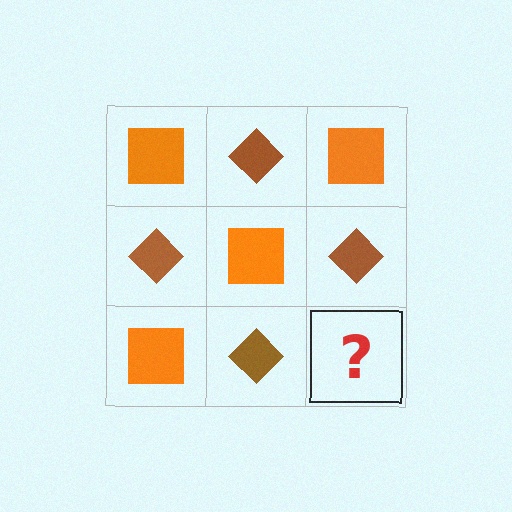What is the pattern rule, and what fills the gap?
The rule is that it alternates orange square and brown diamond in a checkerboard pattern. The gap should be filled with an orange square.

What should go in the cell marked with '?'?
The missing cell should contain an orange square.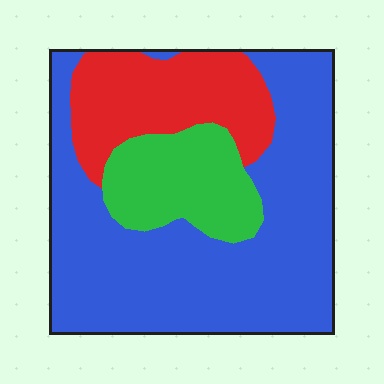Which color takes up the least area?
Green, at roughly 15%.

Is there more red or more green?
Red.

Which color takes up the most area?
Blue, at roughly 60%.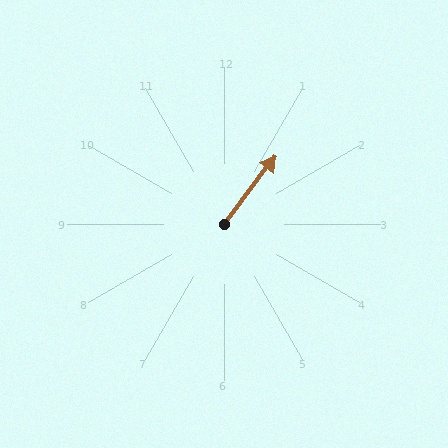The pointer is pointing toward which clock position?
Roughly 1 o'clock.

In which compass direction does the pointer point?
Northeast.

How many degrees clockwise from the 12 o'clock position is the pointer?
Approximately 37 degrees.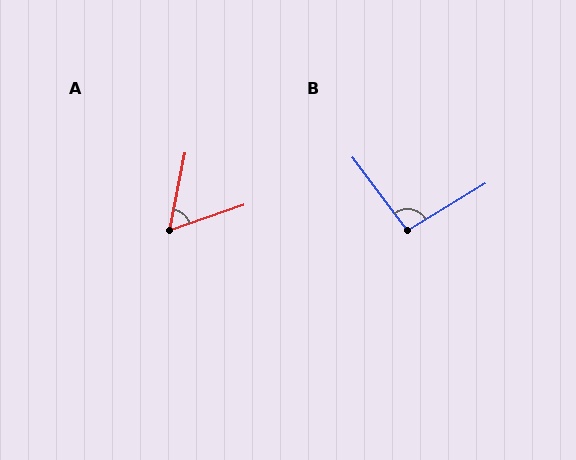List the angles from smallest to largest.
A (60°), B (96°).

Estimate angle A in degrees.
Approximately 60 degrees.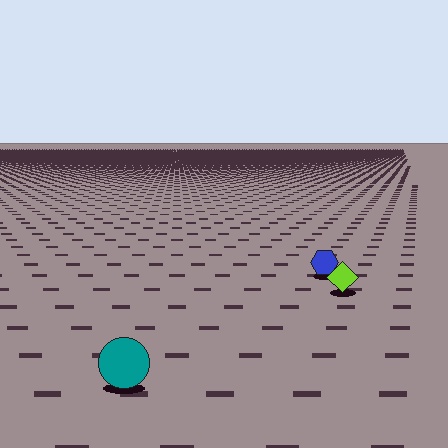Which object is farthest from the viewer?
The blue hexagon is farthest from the viewer. It appears smaller and the ground texture around it is denser.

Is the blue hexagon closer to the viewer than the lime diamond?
No. The lime diamond is closer — you can tell from the texture gradient: the ground texture is coarser near it.